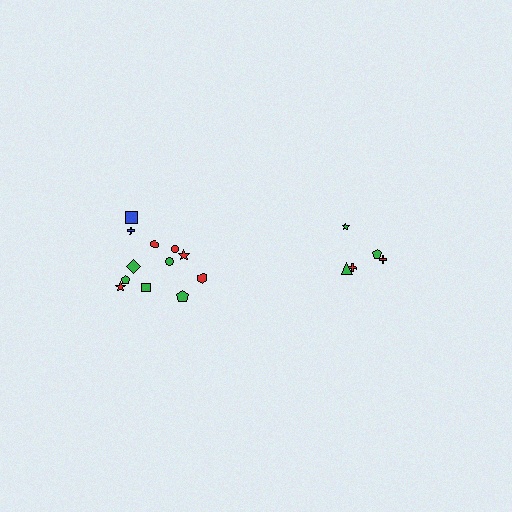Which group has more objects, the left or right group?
The left group.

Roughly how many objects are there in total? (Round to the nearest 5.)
Roughly 15 objects in total.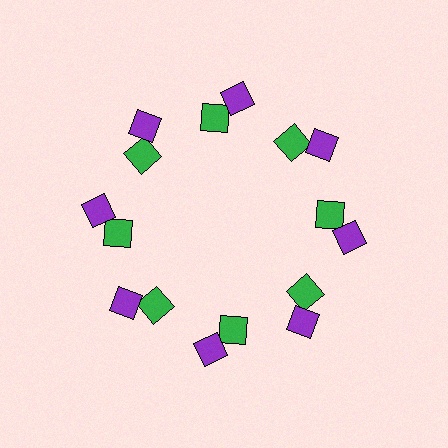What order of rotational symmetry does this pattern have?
This pattern has 8-fold rotational symmetry.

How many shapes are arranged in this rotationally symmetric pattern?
There are 16 shapes, arranged in 8 groups of 2.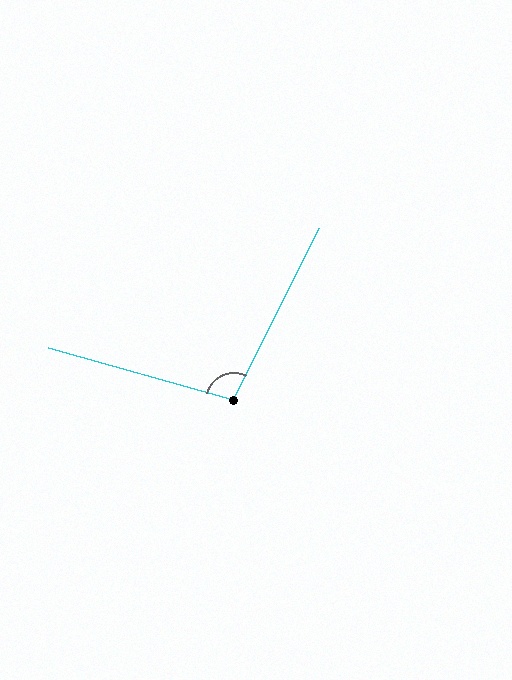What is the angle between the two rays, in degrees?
Approximately 101 degrees.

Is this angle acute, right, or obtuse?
It is obtuse.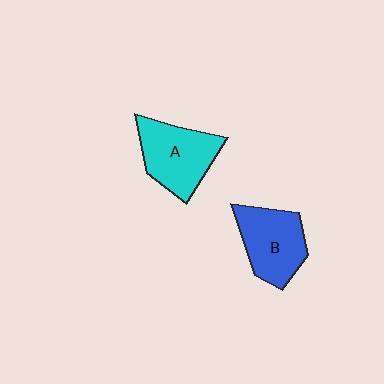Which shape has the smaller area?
Shape B (blue).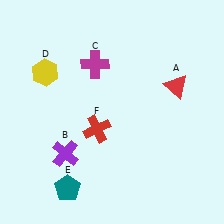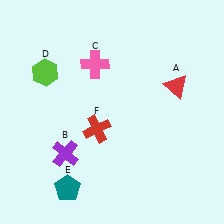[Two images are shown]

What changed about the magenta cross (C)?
In Image 1, C is magenta. In Image 2, it changed to pink.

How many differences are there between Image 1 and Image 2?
There are 2 differences between the two images.